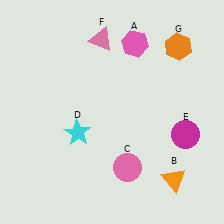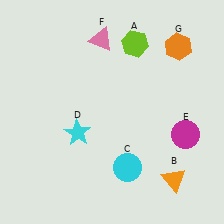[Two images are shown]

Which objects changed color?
A changed from pink to lime. C changed from pink to cyan.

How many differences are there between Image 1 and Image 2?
There are 2 differences between the two images.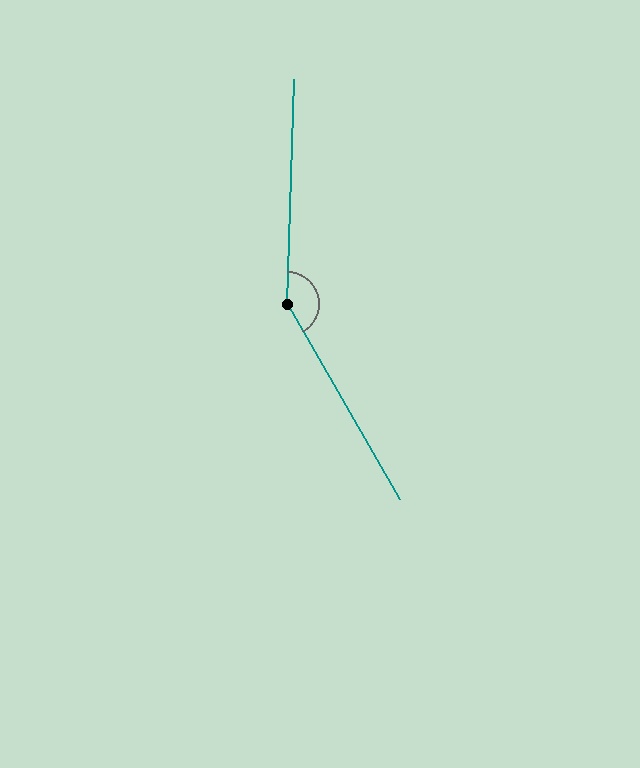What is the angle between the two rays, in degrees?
Approximately 148 degrees.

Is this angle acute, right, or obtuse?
It is obtuse.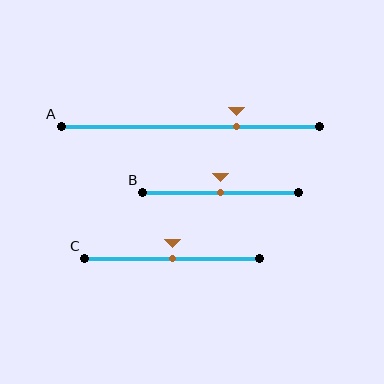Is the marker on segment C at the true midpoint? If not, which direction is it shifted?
Yes, the marker on segment C is at the true midpoint.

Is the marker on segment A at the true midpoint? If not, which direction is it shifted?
No, the marker on segment A is shifted to the right by about 18% of the segment length.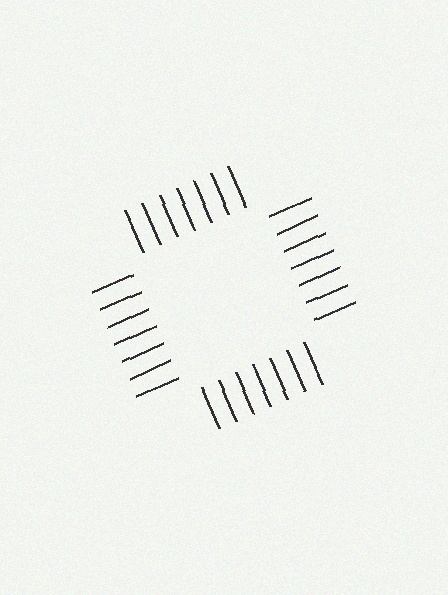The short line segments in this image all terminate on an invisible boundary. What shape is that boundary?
An illusory square — the line segments terminate on its edges but no continuous stroke is drawn.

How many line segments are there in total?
28 — 7 along each of the 4 edges.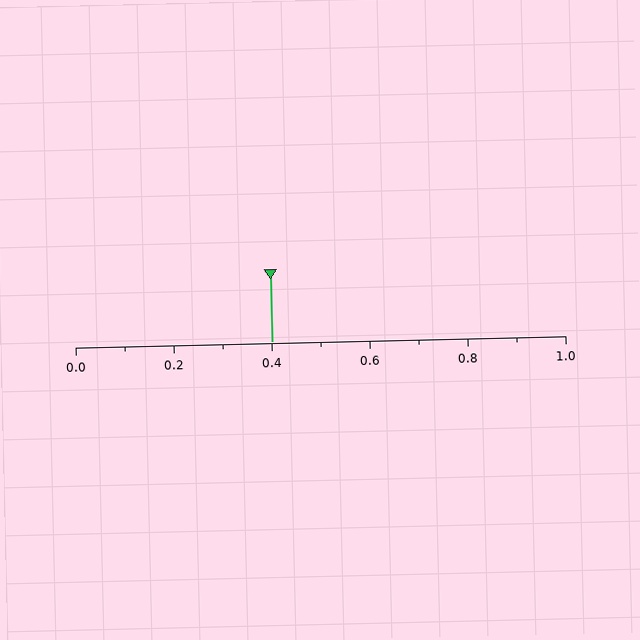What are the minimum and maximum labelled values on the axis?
The axis runs from 0.0 to 1.0.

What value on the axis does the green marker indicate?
The marker indicates approximately 0.4.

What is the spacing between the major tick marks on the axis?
The major ticks are spaced 0.2 apart.